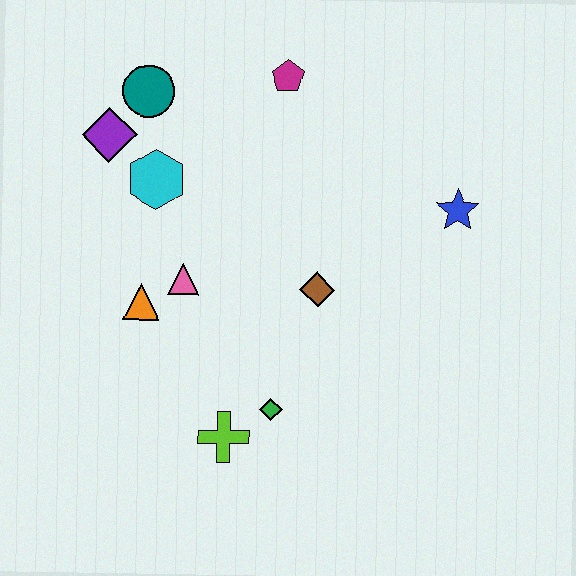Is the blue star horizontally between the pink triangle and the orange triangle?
No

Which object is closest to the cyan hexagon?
The purple diamond is closest to the cyan hexagon.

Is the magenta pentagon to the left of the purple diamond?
No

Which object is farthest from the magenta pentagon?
The lime cross is farthest from the magenta pentagon.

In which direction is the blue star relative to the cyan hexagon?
The blue star is to the right of the cyan hexagon.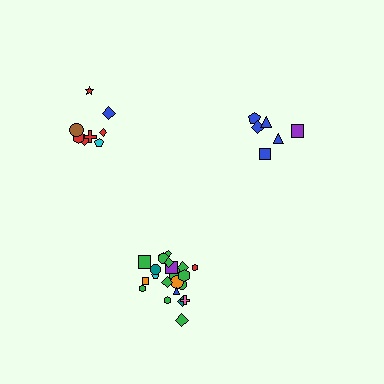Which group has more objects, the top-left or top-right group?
The top-left group.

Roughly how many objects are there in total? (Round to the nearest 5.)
Roughly 35 objects in total.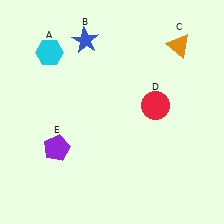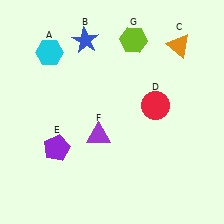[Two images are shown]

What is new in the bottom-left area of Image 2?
A purple triangle (F) was added in the bottom-left area of Image 2.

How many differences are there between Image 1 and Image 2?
There are 2 differences between the two images.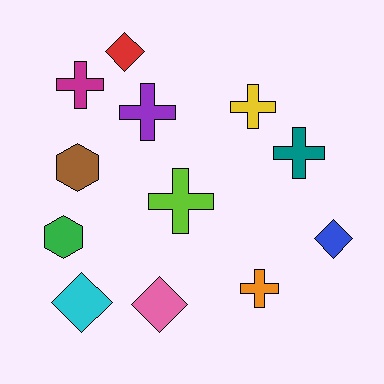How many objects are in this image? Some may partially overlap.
There are 12 objects.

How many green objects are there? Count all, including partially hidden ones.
There is 1 green object.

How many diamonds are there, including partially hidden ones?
There are 4 diamonds.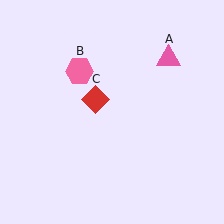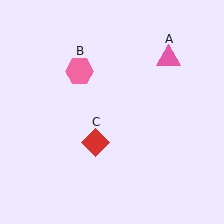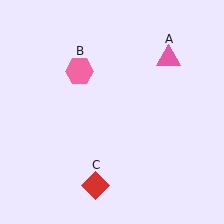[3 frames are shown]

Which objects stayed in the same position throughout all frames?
Pink triangle (object A) and pink hexagon (object B) remained stationary.